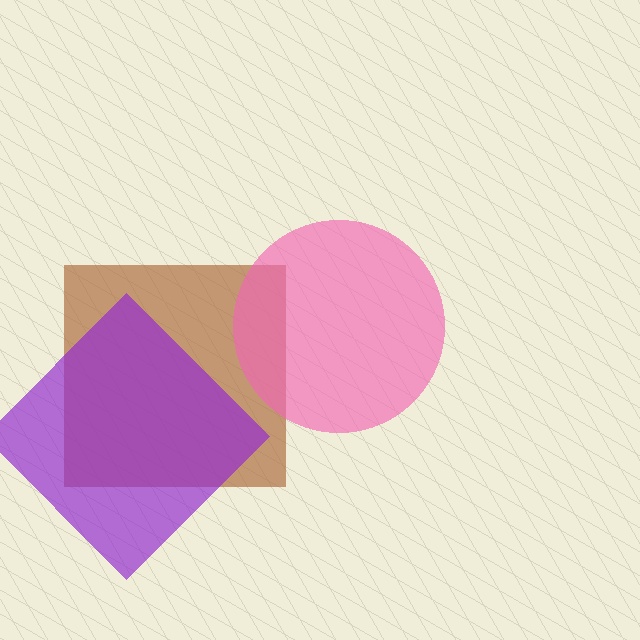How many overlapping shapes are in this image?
There are 3 overlapping shapes in the image.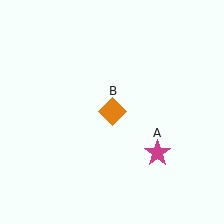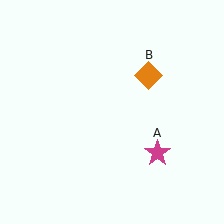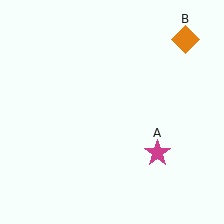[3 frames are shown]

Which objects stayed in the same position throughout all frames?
Magenta star (object A) remained stationary.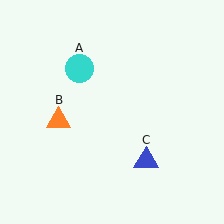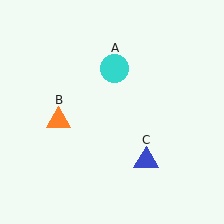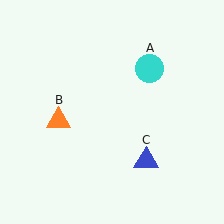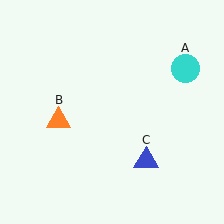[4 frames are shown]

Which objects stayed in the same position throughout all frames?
Orange triangle (object B) and blue triangle (object C) remained stationary.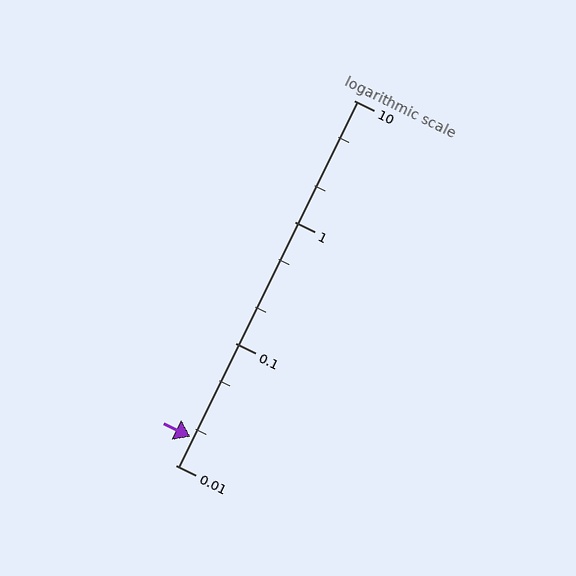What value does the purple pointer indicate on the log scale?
The pointer indicates approximately 0.017.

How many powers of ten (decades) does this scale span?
The scale spans 3 decades, from 0.01 to 10.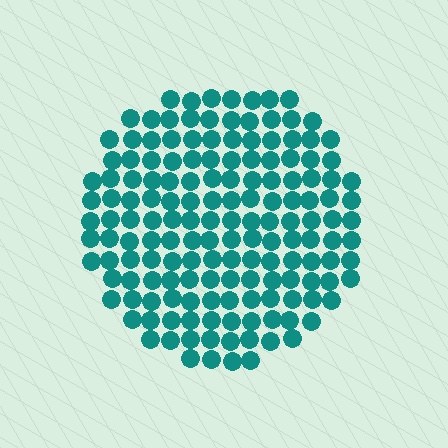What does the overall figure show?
The overall figure shows a circle.